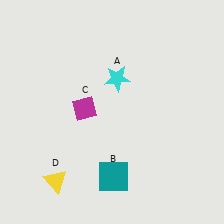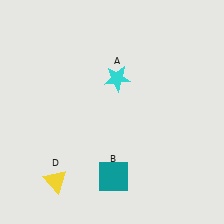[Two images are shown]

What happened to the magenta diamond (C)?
The magenta diamond (C) was removed in Image 2. It was in the top-left area of Image 1.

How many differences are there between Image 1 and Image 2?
There is 1 difference between the two images.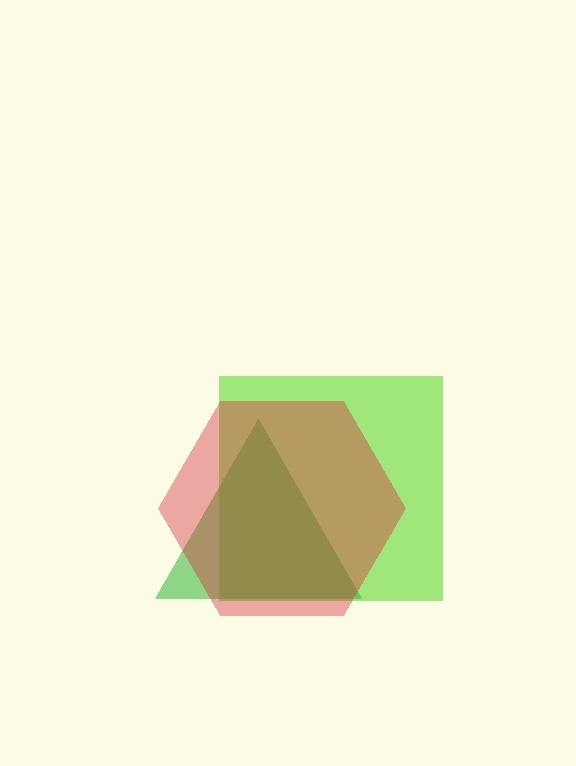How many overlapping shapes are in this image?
There are 3 overlapping shapes in the image.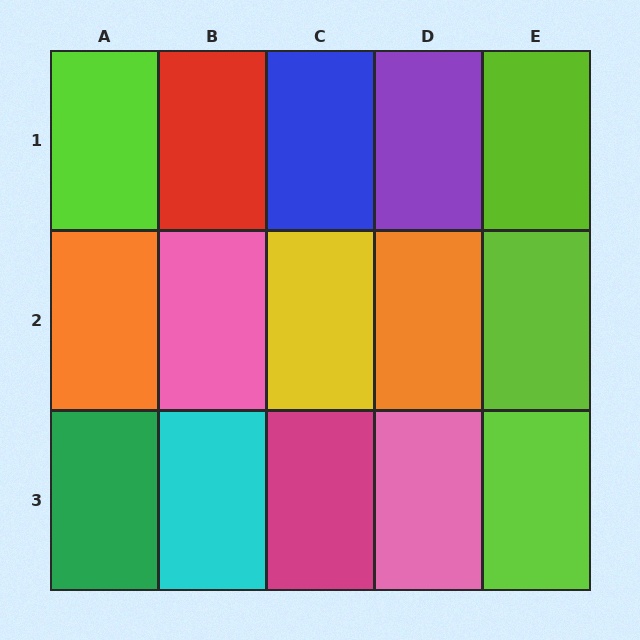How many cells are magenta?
1 cell is magenta.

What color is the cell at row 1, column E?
Lime.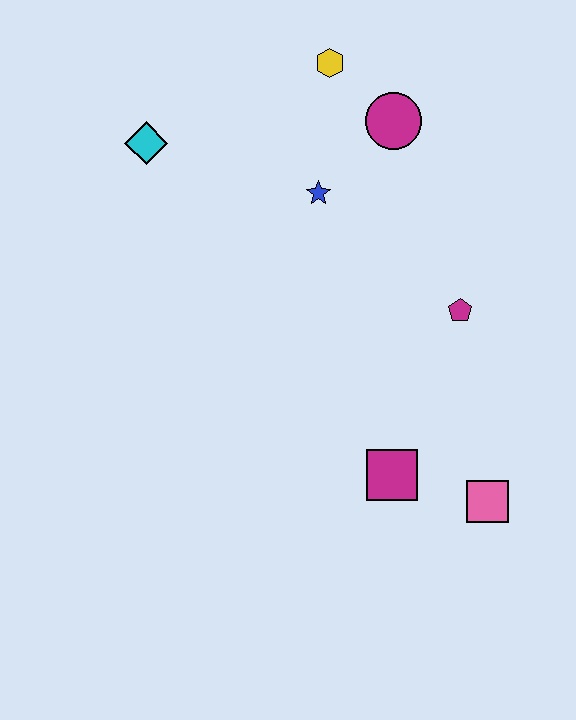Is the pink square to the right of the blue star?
Yes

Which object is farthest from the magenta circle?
The pink square is farthest from the magenta circle.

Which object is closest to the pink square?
The magenta square is closest to the pink square.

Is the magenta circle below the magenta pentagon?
No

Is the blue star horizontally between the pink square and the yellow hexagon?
No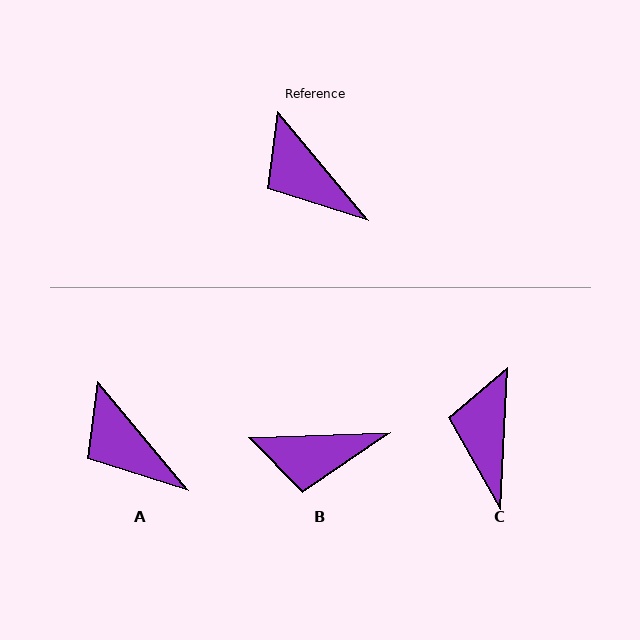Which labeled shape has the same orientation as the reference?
A.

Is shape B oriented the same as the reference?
No, it is off by about 52 degrees.